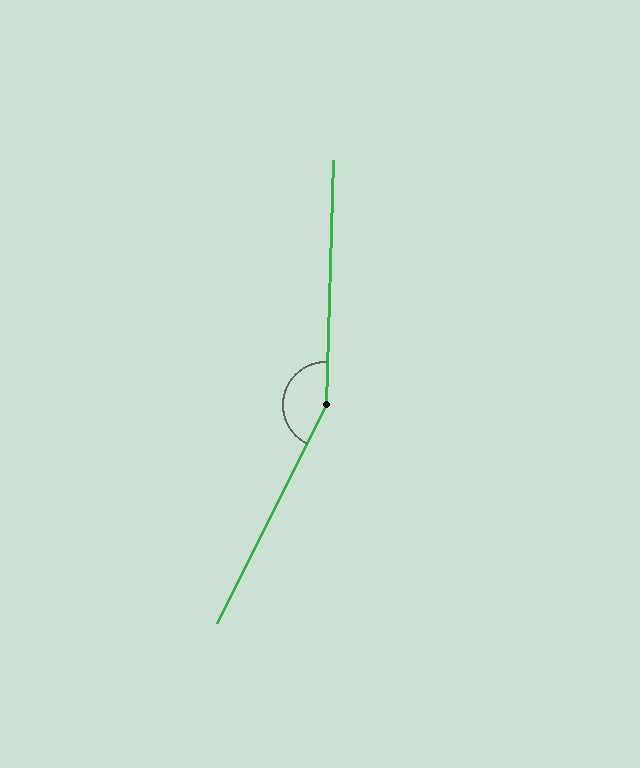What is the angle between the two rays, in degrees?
Approximately 155 degrees.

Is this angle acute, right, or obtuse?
It is obtuse.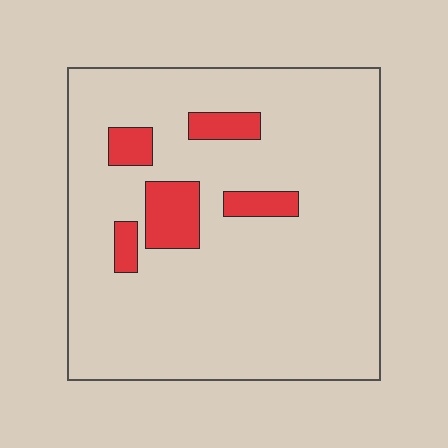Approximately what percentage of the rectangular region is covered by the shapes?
Approximately 10%.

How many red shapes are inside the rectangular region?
5.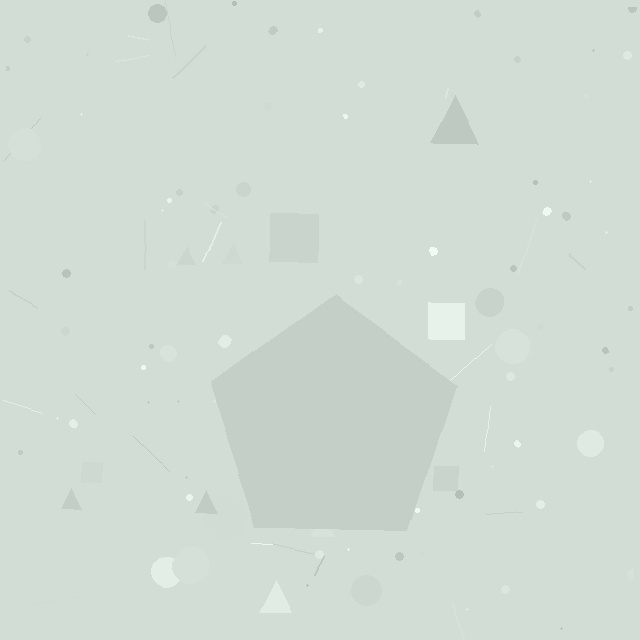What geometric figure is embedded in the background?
A pentagon is embedded in the background.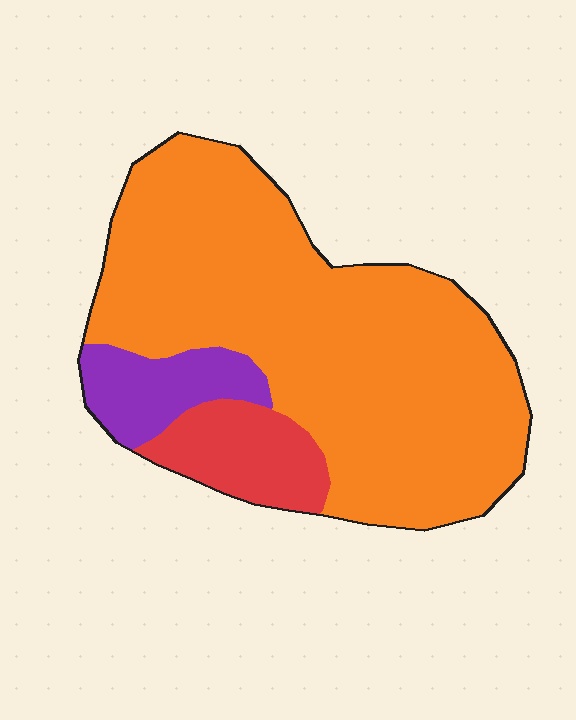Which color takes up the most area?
Orange, at roughly 75%.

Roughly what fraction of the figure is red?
Red covers around 10% of the figure.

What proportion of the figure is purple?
Purple covers about 10% of the figure.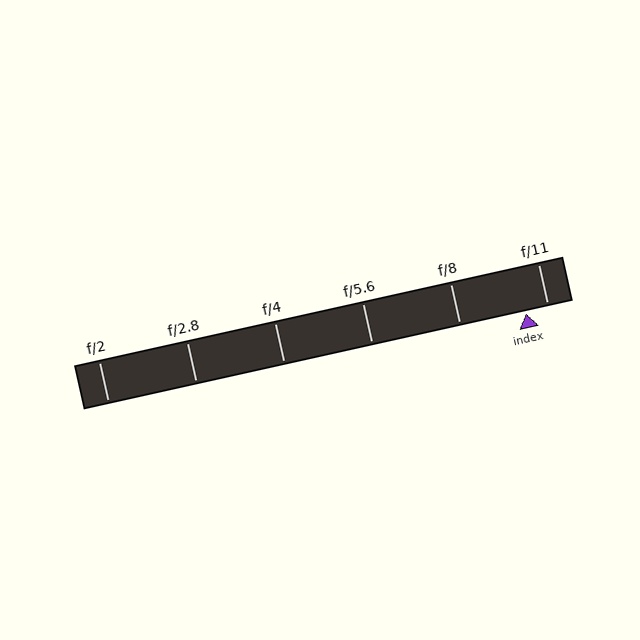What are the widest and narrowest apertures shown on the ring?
The widest aperture shown is f/2 and the narrowest is f/11.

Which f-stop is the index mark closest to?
The index mark is closest to f/11.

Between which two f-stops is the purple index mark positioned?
The index mark is between f/8 and f/11.